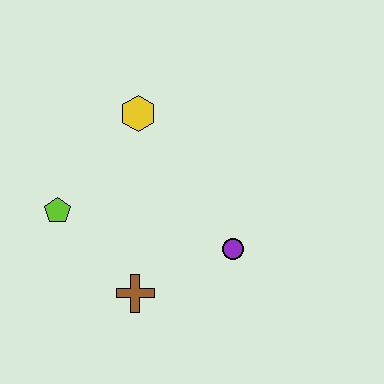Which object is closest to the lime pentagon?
The brown cross is closest to the lime pentagon.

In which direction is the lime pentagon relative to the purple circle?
The lime pentagon is to the left of the purple circle.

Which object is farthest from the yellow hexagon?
The brown cross is farthest from the yellow hexagon.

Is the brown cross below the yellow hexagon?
Yes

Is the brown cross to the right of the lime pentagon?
Yes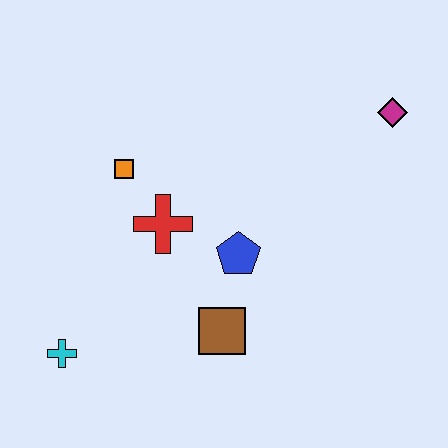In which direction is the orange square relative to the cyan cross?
The orange square is above the cyan cross.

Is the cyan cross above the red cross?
No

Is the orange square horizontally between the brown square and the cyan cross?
Yes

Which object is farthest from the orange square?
The magenta diamond is farthest from the orange square.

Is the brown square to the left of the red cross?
No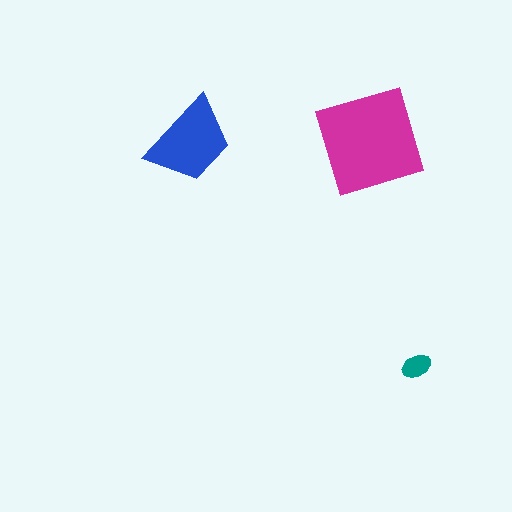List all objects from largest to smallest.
The magenta square, the blue trapezoid, the teal ellipse.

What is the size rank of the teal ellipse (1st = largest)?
3rd.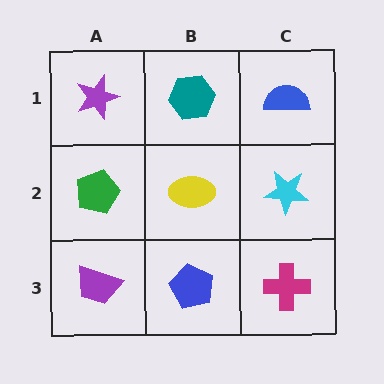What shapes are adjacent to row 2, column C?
A blue semicircle (row 1, column C), a magenta cross (row 3, column C), a yellow ellipse (row 2, column B).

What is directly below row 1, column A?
A green pentagon.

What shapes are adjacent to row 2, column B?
A teal hexagon (row 1, column B), a blue pentagon (row 3, column B), a green pentagon (row 2, column A), a cyan star (row 2, column C).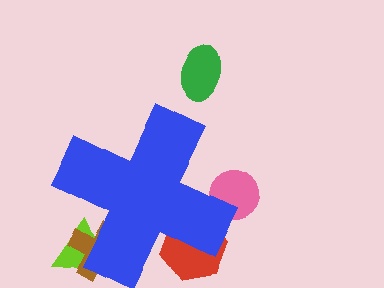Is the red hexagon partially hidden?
Yes, the red hexagon is partially hidden behind the blue cross.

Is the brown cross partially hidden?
Yes, the brown cross is partially hidden behind the blue cross.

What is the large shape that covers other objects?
A blue cross.